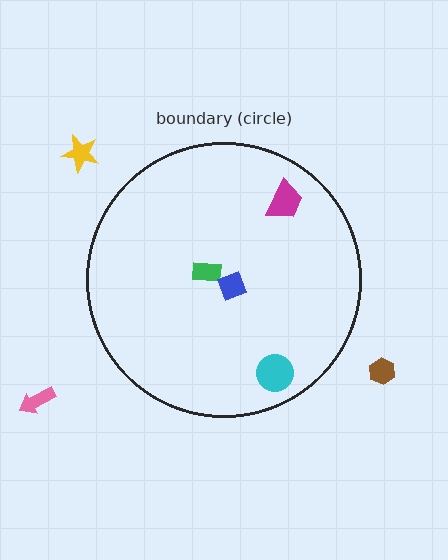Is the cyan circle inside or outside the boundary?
Inside.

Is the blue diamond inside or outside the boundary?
Inside.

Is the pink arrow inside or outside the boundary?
Outside.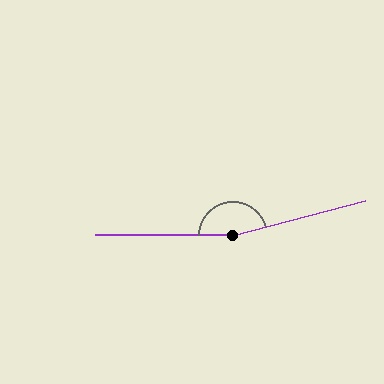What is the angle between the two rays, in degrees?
Approximately 165 degrees.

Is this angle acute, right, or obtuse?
It is obtuse.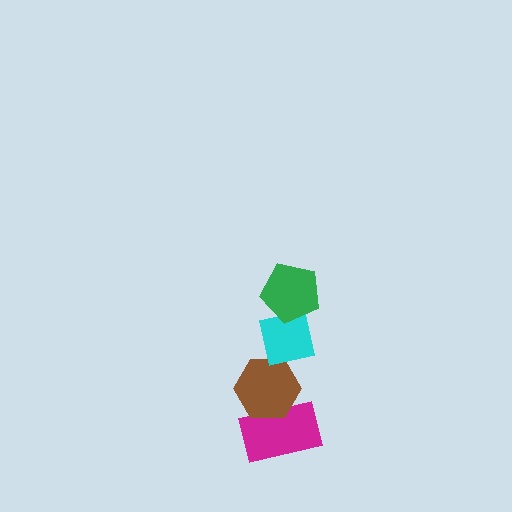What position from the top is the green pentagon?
The green pentagon is 1st from the top.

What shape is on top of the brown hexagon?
The cyan square is on top of the brown hexagon.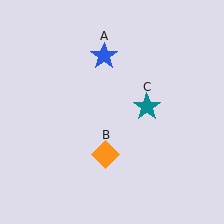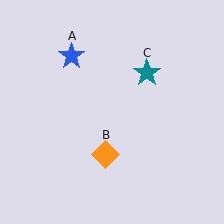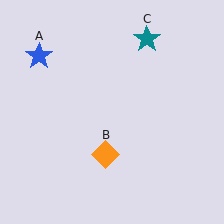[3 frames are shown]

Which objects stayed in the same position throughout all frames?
Orange diamond (object B) remained stationary.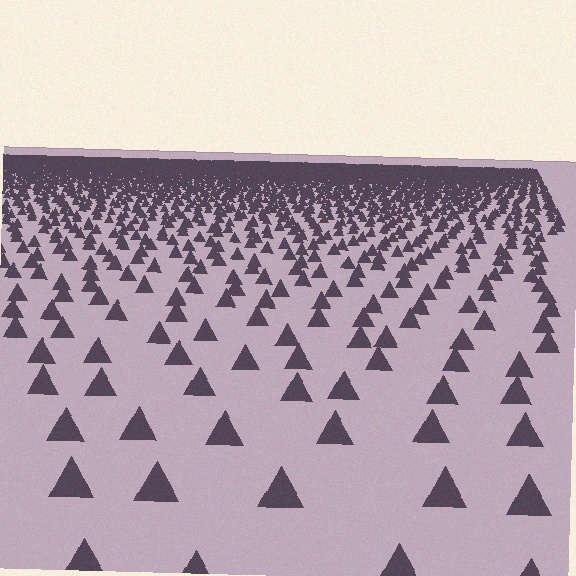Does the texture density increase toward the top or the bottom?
Density increases toward the top.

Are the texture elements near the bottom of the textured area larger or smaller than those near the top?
Larger. Near the bottom, elements are closer to the viewer and appear at a bigger on-screen size.